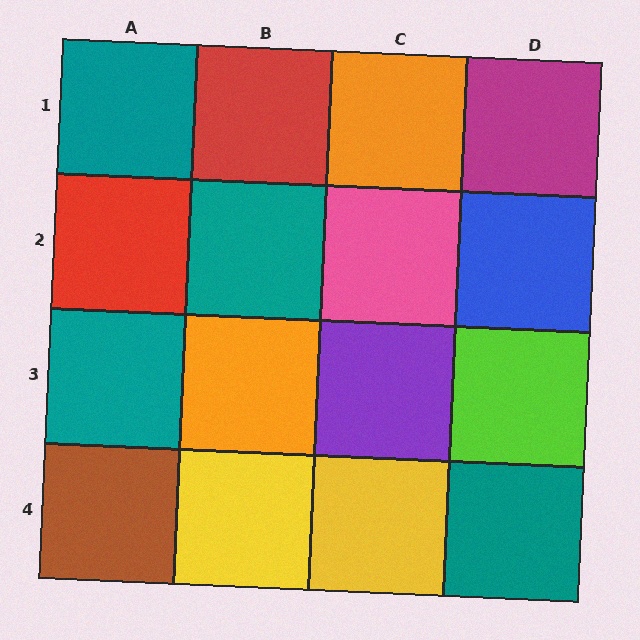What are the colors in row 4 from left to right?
Brown, yellow, yellow, teal.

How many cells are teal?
4 cells are teal.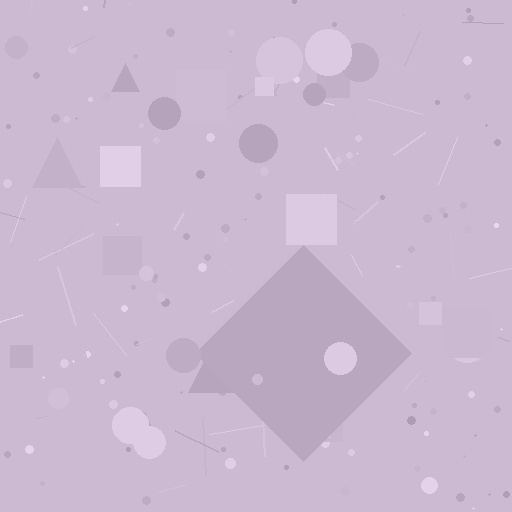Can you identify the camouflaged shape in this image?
The camouflaged shape is a diamond.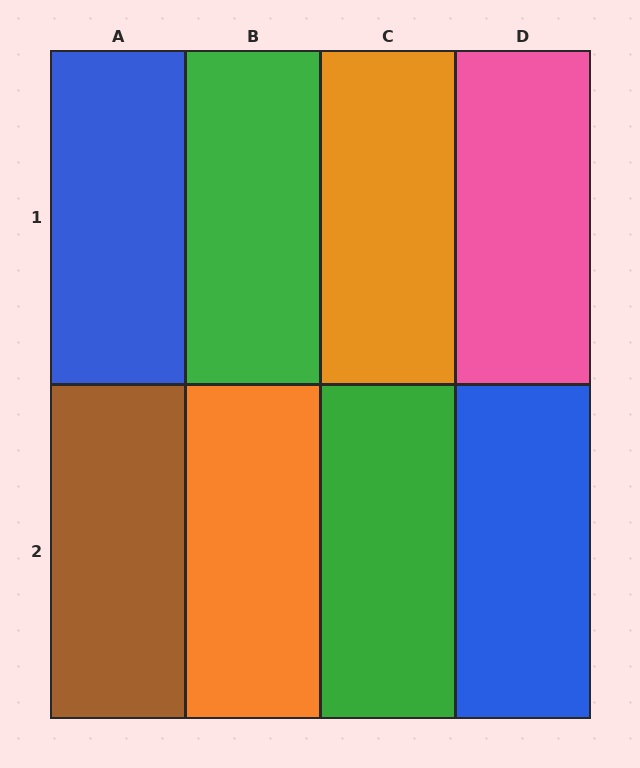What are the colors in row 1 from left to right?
Blue, green, orange, pink.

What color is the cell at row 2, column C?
Green.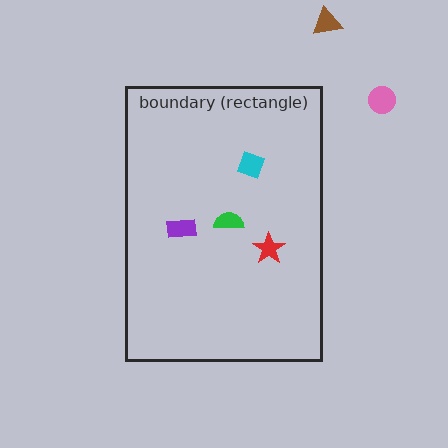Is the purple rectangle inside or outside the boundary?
Inside.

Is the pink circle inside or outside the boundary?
Outside.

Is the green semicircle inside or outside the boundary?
Inside.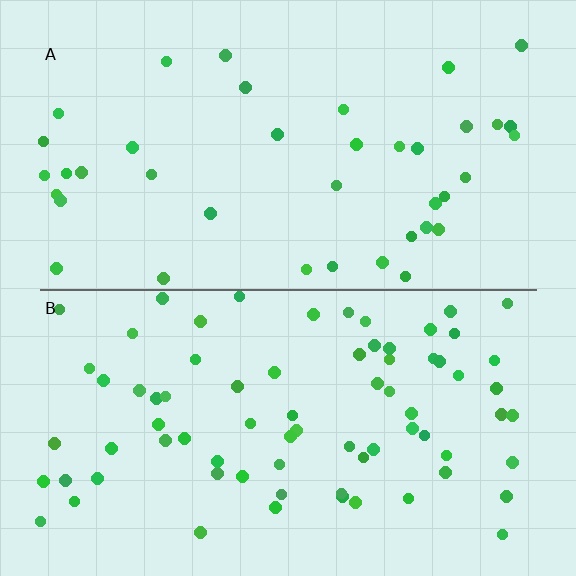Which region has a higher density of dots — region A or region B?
B (the bottom).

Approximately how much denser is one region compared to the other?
Approximately 1.9× — region B over region A.